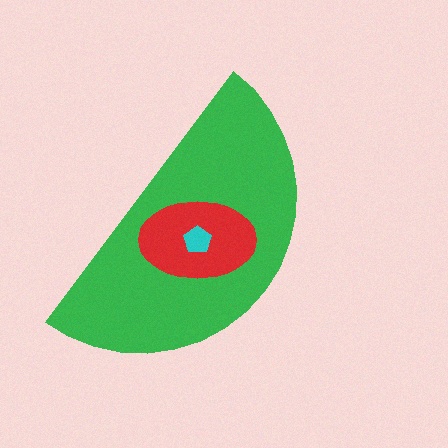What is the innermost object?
The cyan pentagon.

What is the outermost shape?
The green semicircle.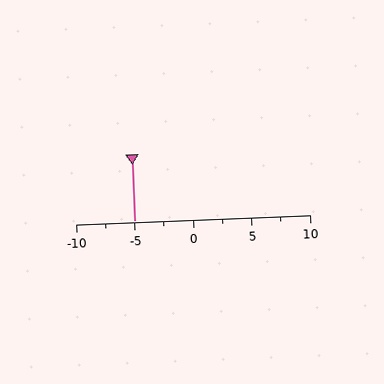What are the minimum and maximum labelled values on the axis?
The axis runs from -10 to 10.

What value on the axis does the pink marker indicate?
The marker indicates approximately -5.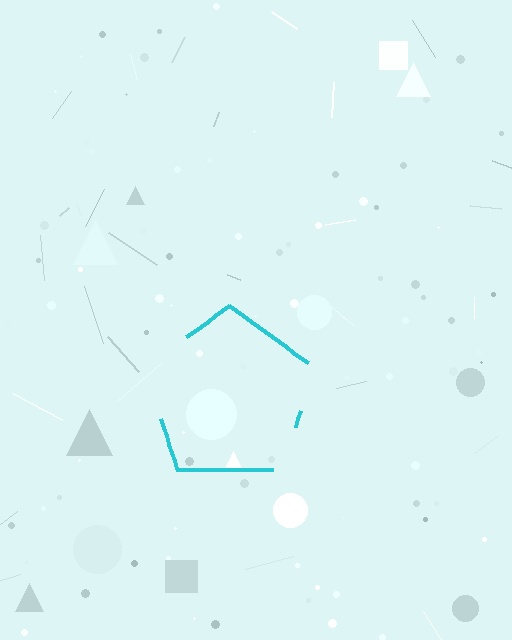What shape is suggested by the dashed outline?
The dashed outline suggests a pentagon.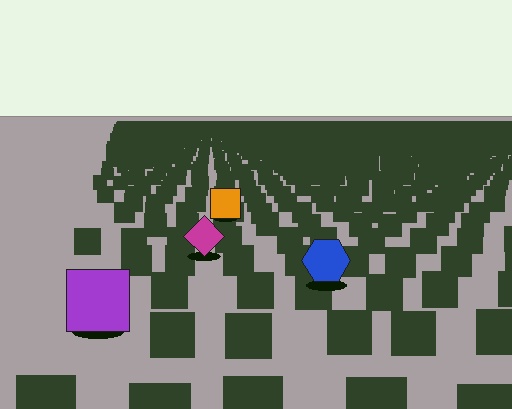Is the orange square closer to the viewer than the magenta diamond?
No. The magenta diamond is closer — you can tell from the texture gradient: the ground texture is coarser near it.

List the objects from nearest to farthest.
From nearest to farthest: the purple square, the blue hexagon, the magenta diamond, the orange square.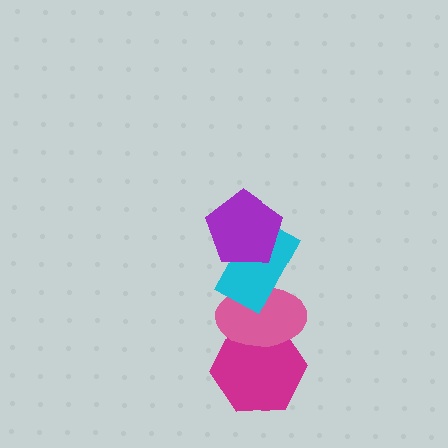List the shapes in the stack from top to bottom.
From top to bottom: the purple pentagon, the cyan rectangle, the pink ellipse, the magenta hexagon.